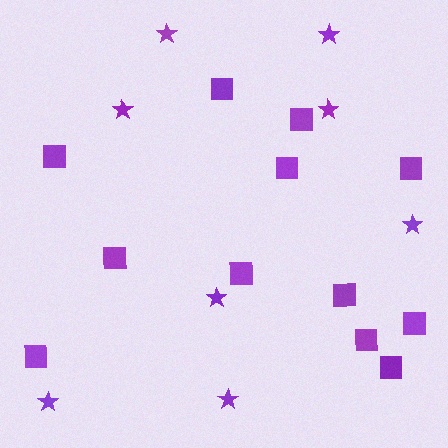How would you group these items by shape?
There are 2 groups: one group of squares (12) and one group of stars (8).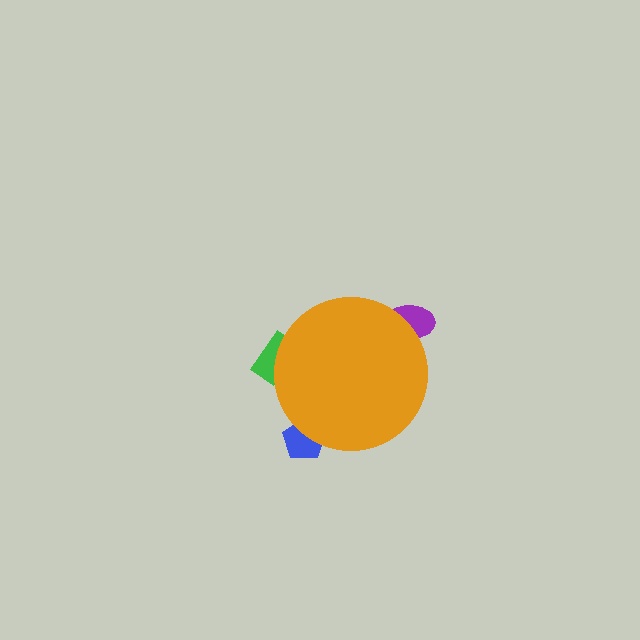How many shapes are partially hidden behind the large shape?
3 shapes are partially hidden.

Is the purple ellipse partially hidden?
Yes, the purple ellipse is partially hidden behind the orange circle.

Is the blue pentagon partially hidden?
Yes, the blue pentagon is partially hidden behind the orange circle.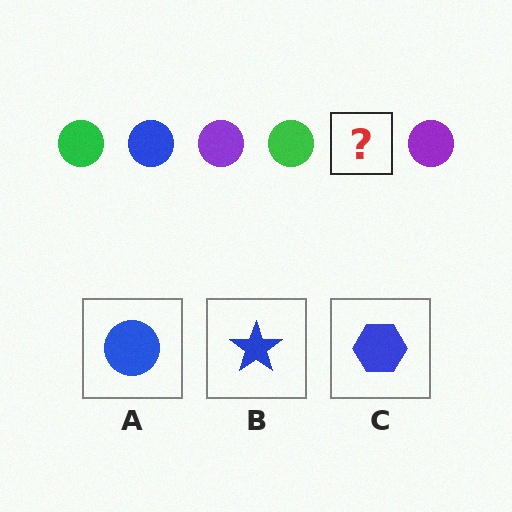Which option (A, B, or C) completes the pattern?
A.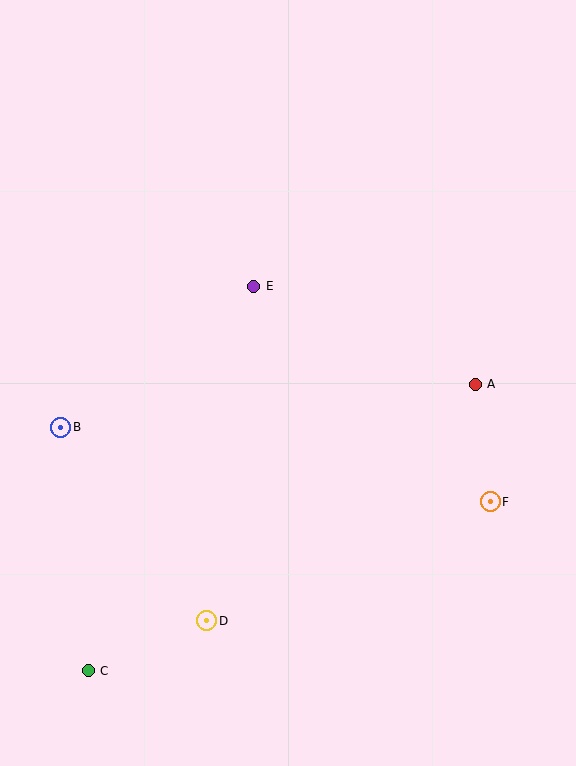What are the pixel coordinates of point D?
Point D is at (207, 621).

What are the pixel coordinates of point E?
Point E is at (254, 286).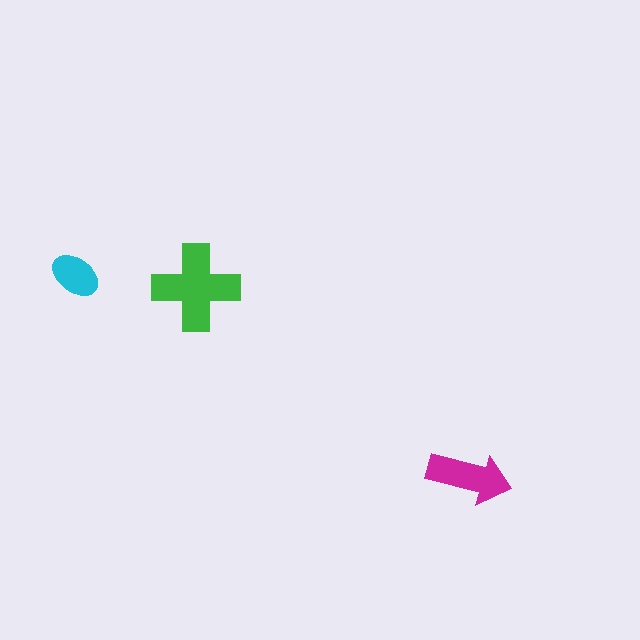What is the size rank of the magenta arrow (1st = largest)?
2nd.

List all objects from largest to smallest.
The green cross, the magenta arrow, the cyan ellipse.